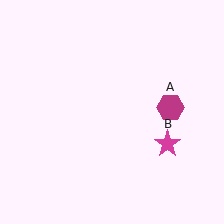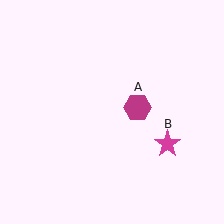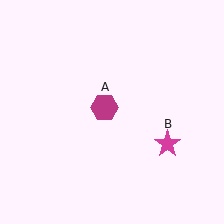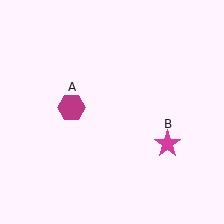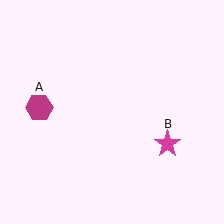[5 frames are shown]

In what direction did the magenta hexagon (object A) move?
The magenta hexagon (object A) moved left.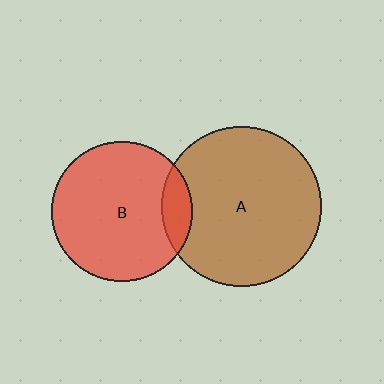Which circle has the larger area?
Circle A (brown).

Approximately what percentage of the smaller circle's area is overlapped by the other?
Approximately 10%.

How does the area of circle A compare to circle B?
Approximately 1.3 times.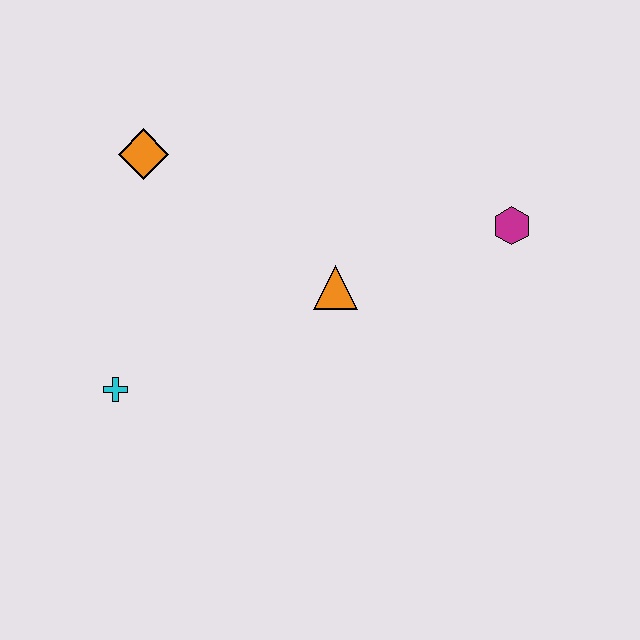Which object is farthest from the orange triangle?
The cyan cross is farthest from the orange triangle.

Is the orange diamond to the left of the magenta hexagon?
Yes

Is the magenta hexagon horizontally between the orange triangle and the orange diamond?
No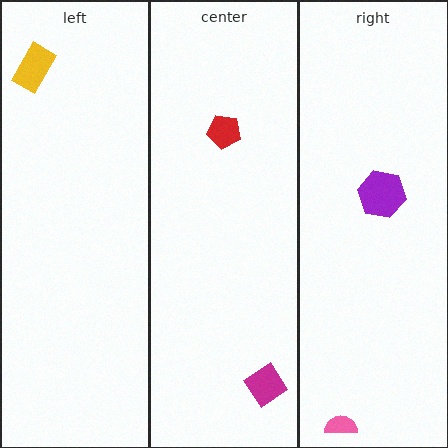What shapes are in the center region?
The magenta diamond, the red pentagon.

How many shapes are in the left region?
1.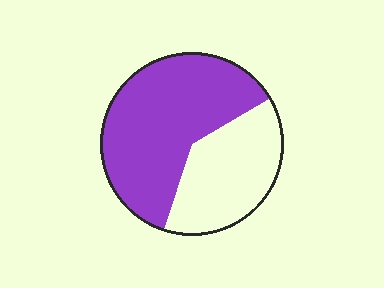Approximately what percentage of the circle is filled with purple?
Approximately 60%.